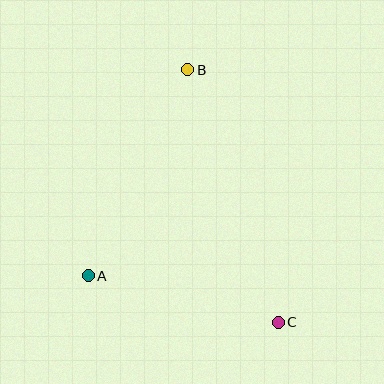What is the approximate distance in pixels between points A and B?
The distance between A and B is approximately 229 pixels.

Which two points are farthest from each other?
Points B and C are farthest from each other.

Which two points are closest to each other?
Points A and C are closest to each other.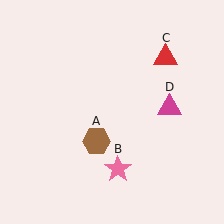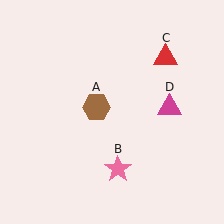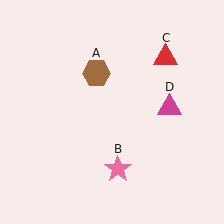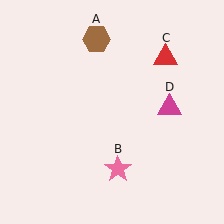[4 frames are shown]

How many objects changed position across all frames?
1 object changed position: brown hexagon (object A).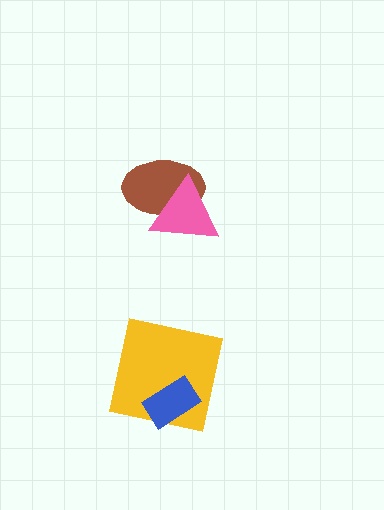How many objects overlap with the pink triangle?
1 object overlaps with the pink triangle.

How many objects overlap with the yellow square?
1 object overlaps with the yellow square.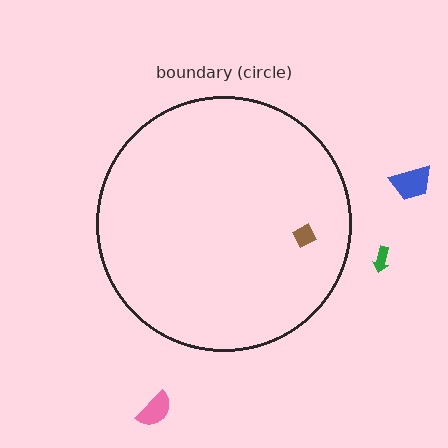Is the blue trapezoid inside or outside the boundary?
Outside.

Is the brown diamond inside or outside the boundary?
Inside.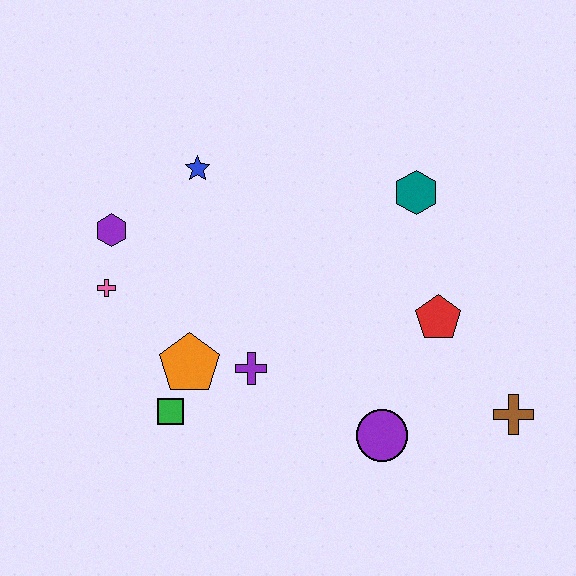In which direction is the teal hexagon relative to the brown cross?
The teal hexagon is above the brown cross.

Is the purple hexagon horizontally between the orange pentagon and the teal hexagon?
No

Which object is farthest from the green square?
The brown cross is farthest from the green square.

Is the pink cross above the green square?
Yes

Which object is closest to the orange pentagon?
The green square is closest to the orange pentagon.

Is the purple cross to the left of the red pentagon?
Yes